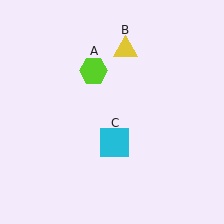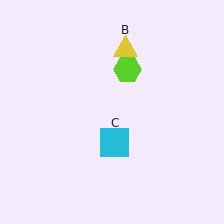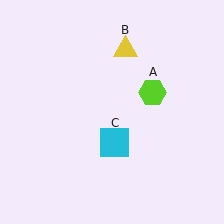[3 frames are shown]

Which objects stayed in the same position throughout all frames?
Yellow triangle (object B) and cyan square (object C) remained stationary.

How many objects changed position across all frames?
1 object changed position: lime hexagon (object A).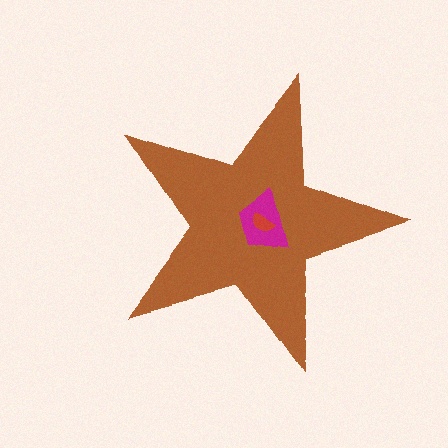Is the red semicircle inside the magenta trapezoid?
Yes.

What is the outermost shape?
The brown star.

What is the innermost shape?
The red semicircle.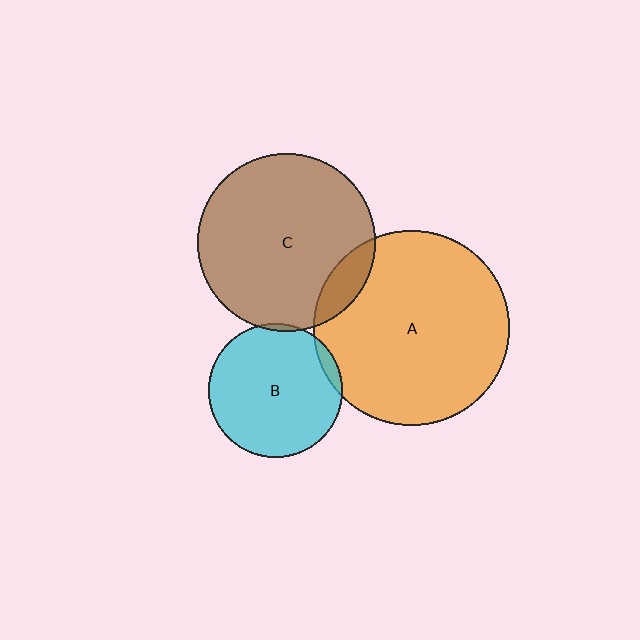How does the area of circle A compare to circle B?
Approximately 2.1 times.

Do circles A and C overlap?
Yes.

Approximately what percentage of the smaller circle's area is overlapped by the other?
Approximately 10%.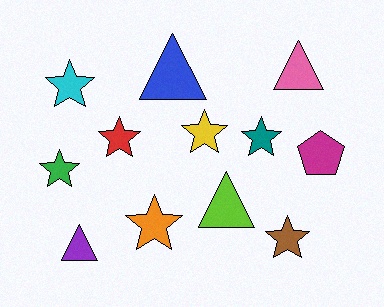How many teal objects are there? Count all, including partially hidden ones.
There is 1 teal object.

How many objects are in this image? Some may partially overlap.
There are 12 objects.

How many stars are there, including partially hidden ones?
There are 7 stars.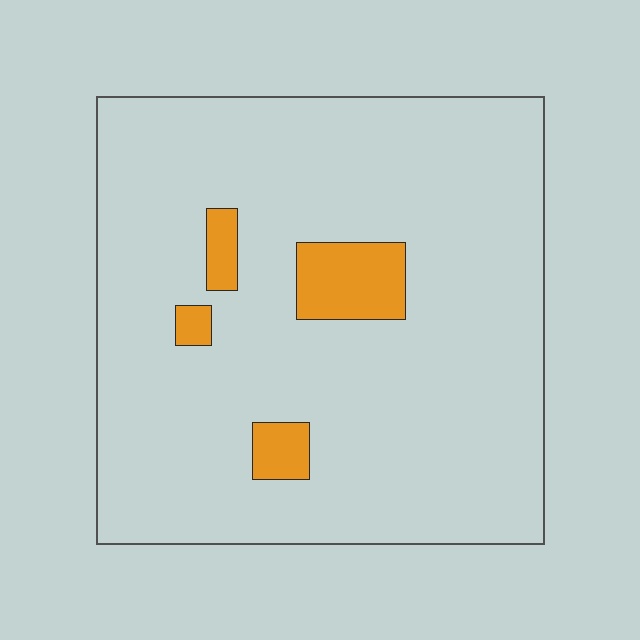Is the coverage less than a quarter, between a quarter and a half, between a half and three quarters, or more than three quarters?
Less than a quarter.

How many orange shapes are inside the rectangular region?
4.